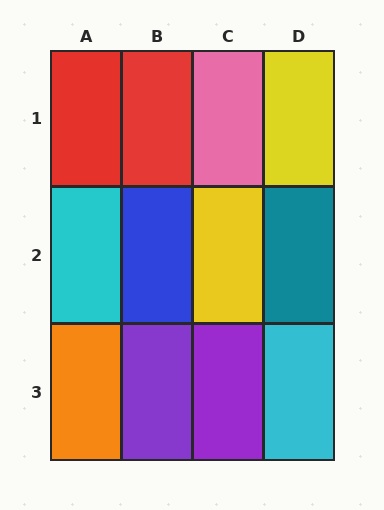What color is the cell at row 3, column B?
Purple.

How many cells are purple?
2 cells are purple.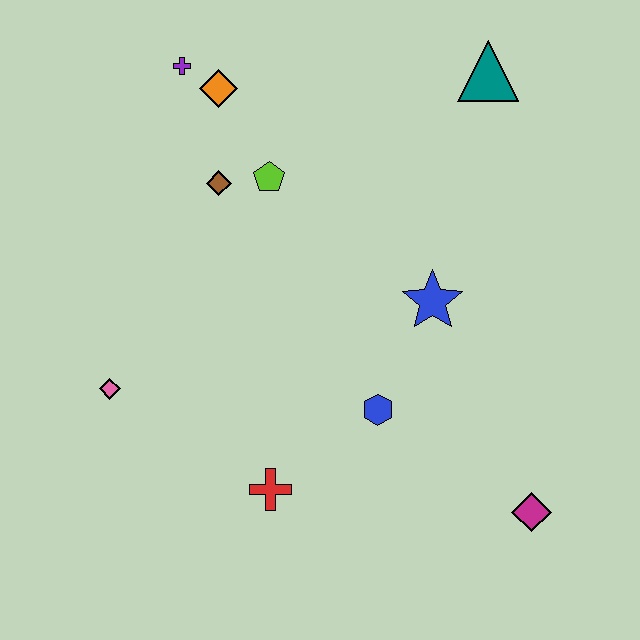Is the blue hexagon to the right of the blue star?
No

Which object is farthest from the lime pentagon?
The magenta diamond is farthest from the lime pentagon.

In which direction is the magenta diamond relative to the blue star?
The magenta diamond is below the blue star.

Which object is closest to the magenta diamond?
The blue hexagon is closest to the magenta diamond.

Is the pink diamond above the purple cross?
No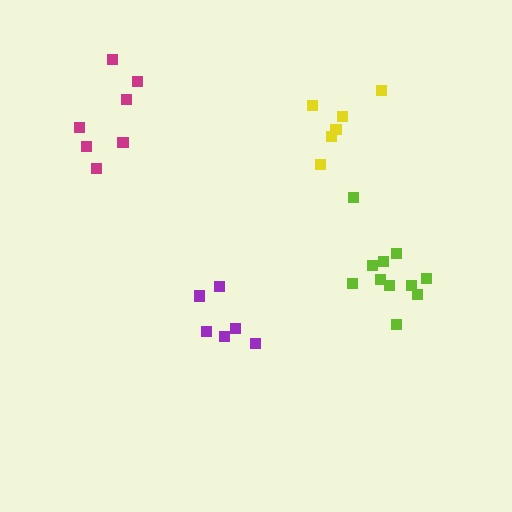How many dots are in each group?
Group 1: 6 dots, Group 2: 7 dots, Group 3: 6 dots, Group 4: 12 dots (31 total).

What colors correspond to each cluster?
The clusters are colored: purple, magenta, yellow, lime.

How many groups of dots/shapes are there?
There are 4 groups.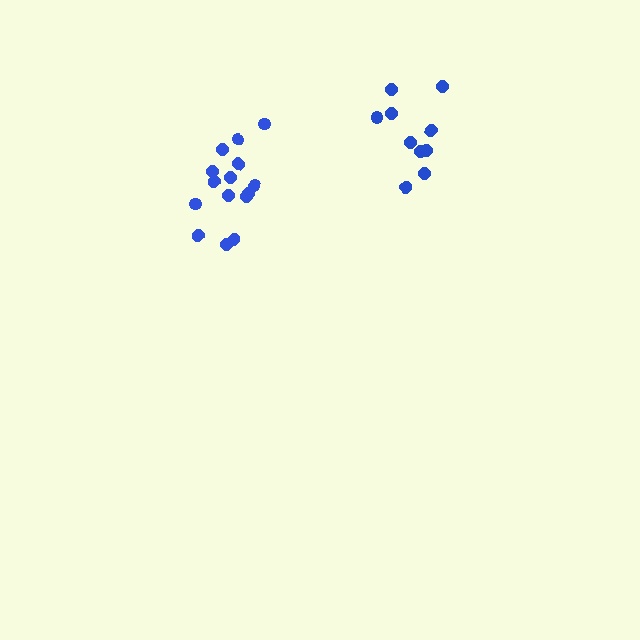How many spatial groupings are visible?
There are 2 spatial groupings.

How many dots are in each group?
Group 1: 10 dots, Group 2: 15 dots (25 total).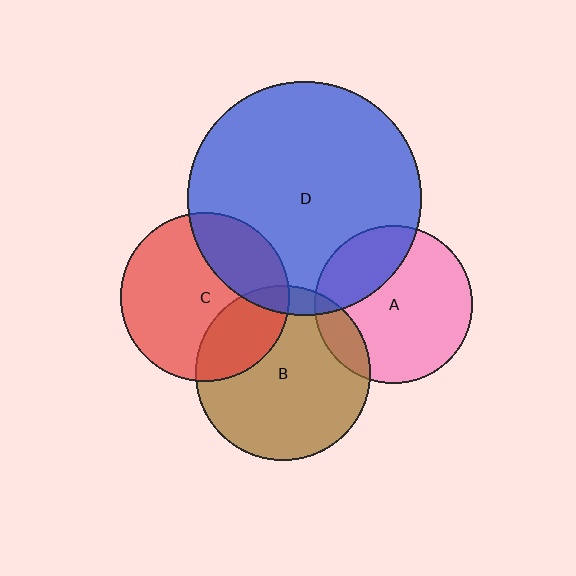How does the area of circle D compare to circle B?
Approximately 1.8 times.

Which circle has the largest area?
Circle D (blue).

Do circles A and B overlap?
Yes.